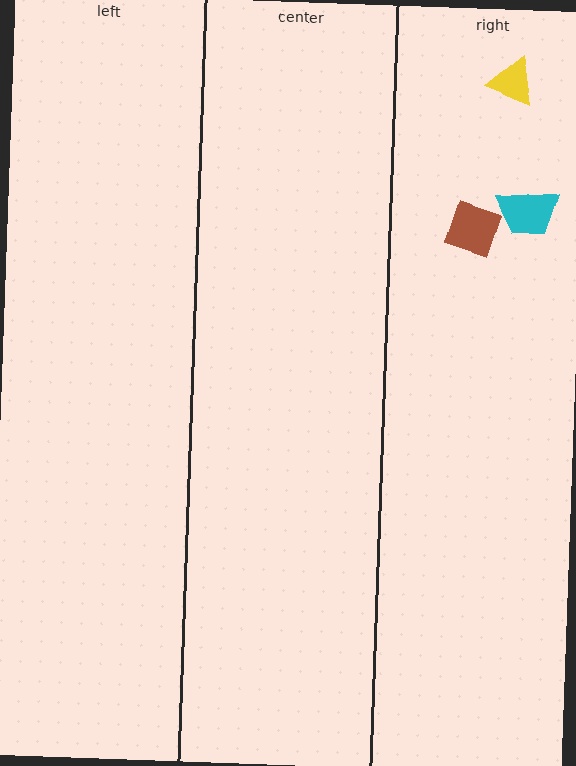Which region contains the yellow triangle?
The right region.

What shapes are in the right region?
The cyan trapezoid, the yellow triangle, the brown square.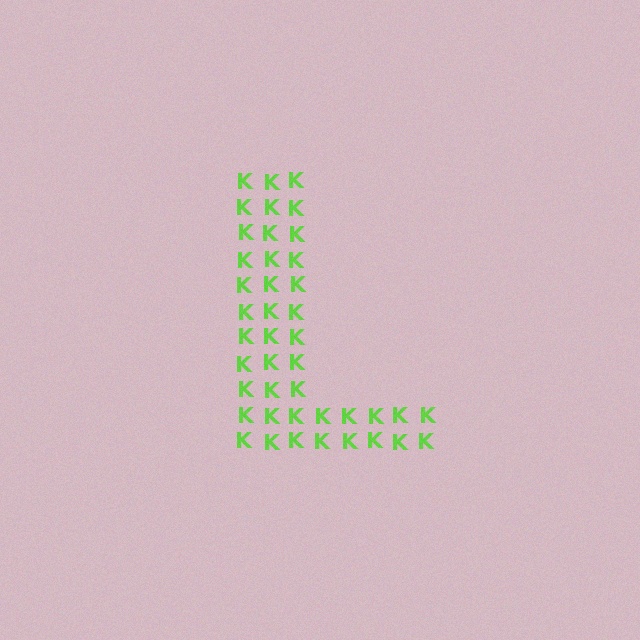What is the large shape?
The large shape is the letter L.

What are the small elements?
The small elements are letter K's.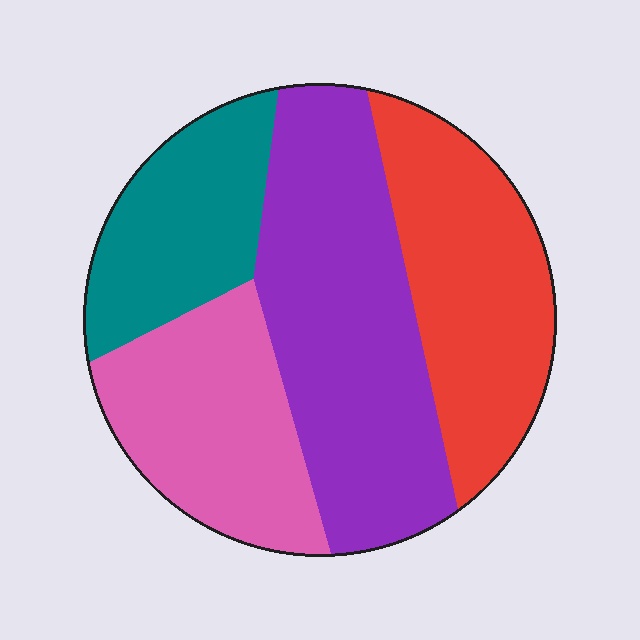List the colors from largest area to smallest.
From largest to smallest: purple, red, pink, teal.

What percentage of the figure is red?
Red covers 25% of the figure.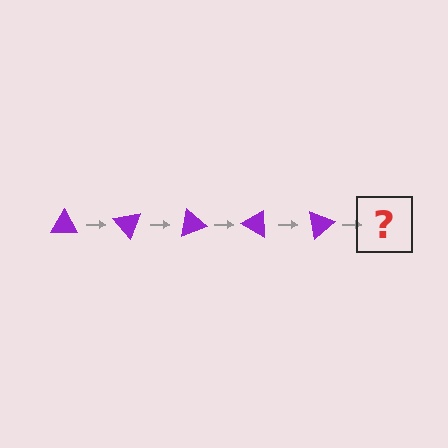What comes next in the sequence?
The next element should be a purple triangle rotated 250 degrees.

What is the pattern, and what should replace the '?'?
The pattern is that the triangle rotates 50 degrees each step. The '?' should be a purple triangle rotated 250 degrees.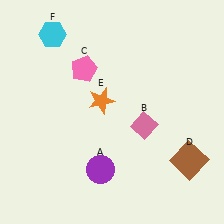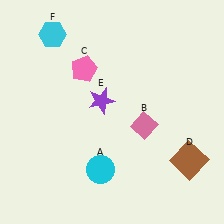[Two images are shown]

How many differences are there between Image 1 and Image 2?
There are 2 differences between the two images.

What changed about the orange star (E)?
In Image 1, E is orange. In Image 2, it changed to purple.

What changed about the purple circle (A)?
In Image 1, A is purple. In Image 2, it changed to cyan.